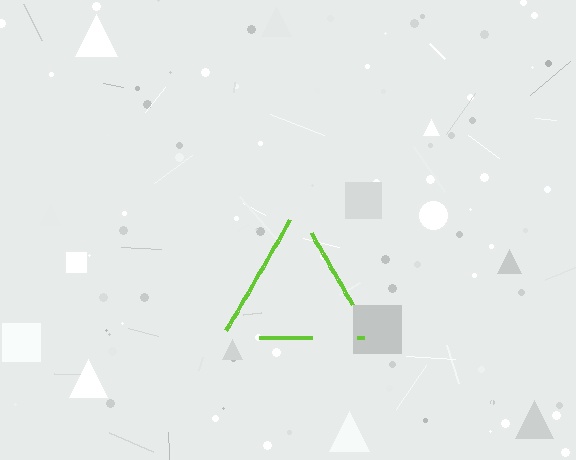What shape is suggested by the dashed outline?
The dashed outline suggests a triangle.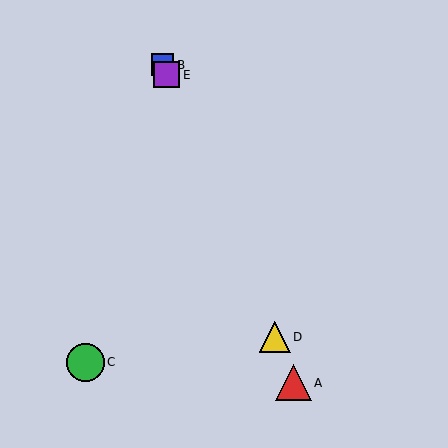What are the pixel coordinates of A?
Object A is at (293, 383).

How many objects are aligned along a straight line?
4 objects (A, B, D, E) are aligned along a straight line.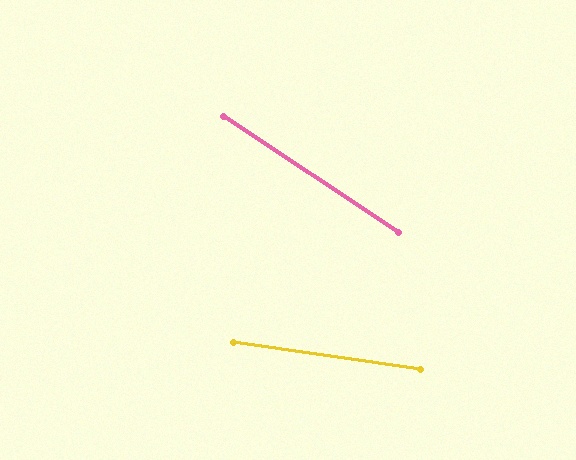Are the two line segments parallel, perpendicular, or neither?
Neither parallel nor perpendicular — they differ by about 25°.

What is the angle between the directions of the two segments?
Approximately 25 degrees.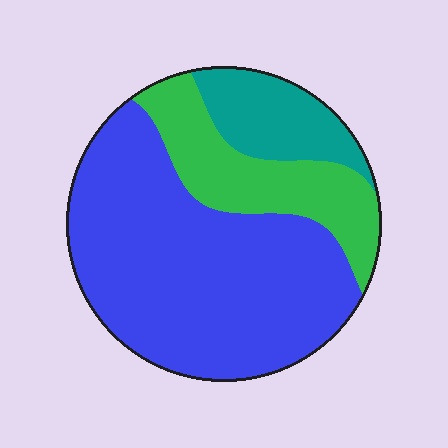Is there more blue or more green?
Blue.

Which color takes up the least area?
Teal, at roughly 15%.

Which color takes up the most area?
Blue, at roughly 65%.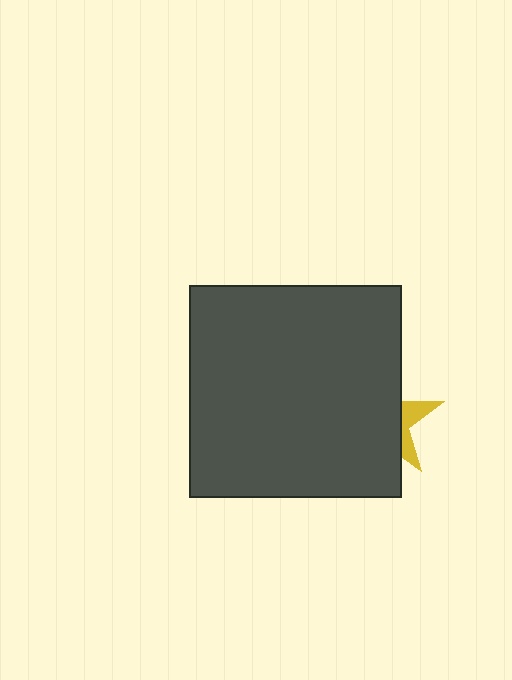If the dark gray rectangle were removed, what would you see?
You would see the complete yellow star.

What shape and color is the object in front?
The object in front is a dark gray rectangle.